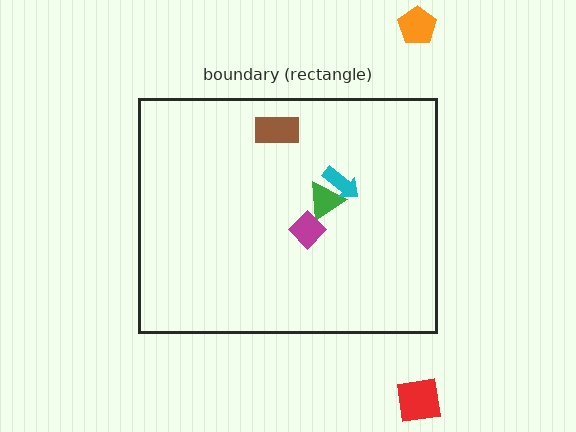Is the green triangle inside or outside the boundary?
Inside.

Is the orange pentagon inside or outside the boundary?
Outside.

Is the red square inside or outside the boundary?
Outside.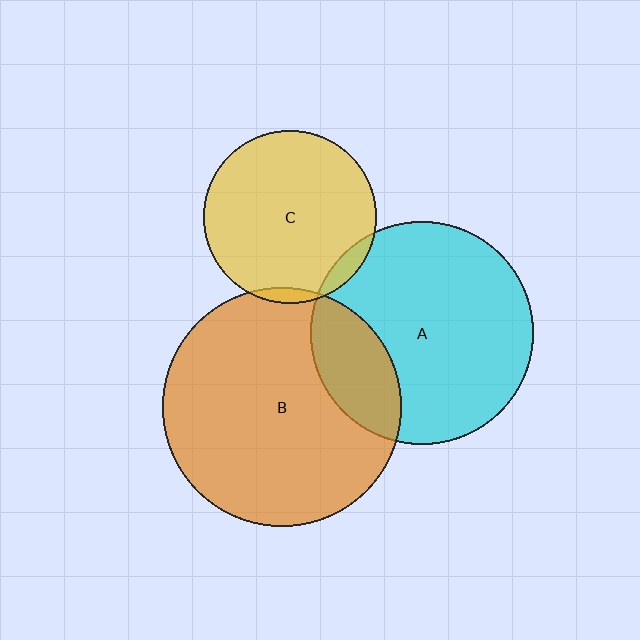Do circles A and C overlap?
Yes.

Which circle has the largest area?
Circle B (orange).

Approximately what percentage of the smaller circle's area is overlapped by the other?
Approximately 5%.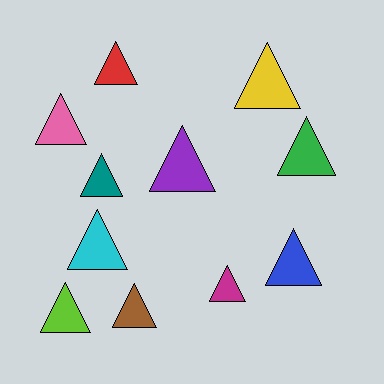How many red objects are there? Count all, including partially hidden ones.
There is 1 red object.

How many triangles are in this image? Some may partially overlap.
There are 11 triangles.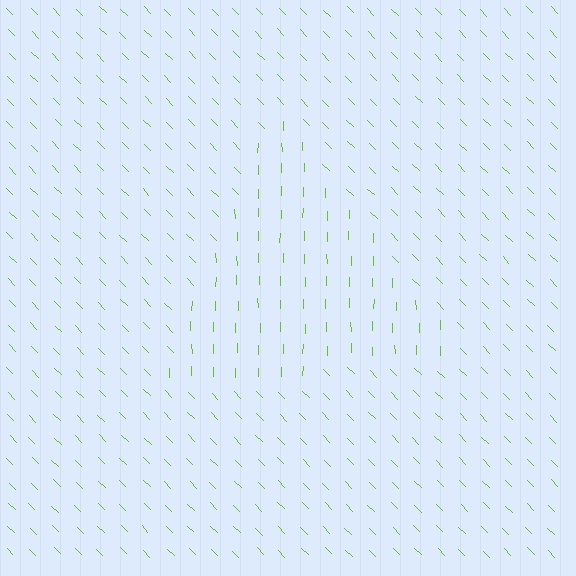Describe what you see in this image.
The image is filled with small lime line segments. A triangle region in the image has lines oriented differently from the surrounding lines, creating a visible texture boundary.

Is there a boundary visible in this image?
Yes, there is a texture boundary formed by a change in line orientation.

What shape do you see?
I see a triangle.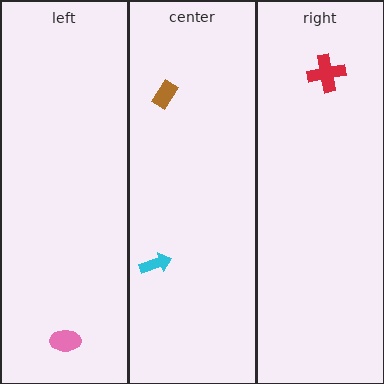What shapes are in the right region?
The red cross.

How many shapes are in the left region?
1.